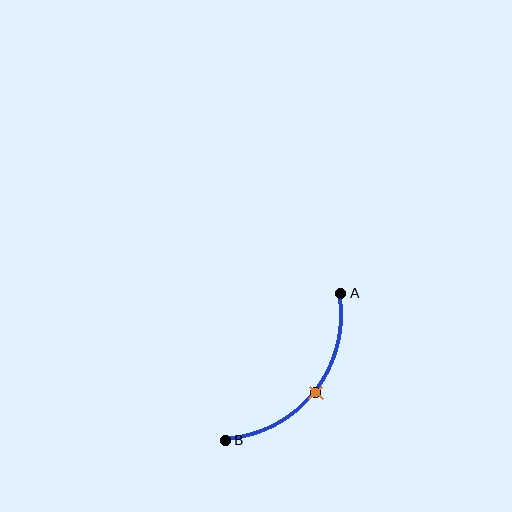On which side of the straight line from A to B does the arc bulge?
The arc bulges below and to the right of the straight line connecting A and B.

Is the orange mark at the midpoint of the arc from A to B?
Yes. The orange mark lies on the arc at equal arc-length from both A and B — it is the arc midpoint.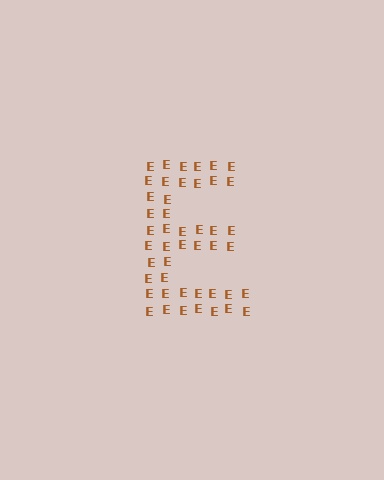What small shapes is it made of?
It is made of small letter E's.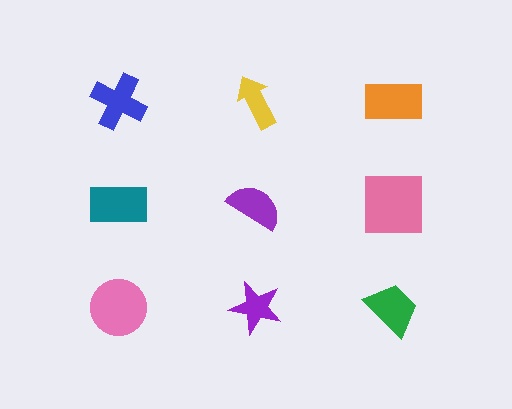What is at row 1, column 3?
An orange rectangle.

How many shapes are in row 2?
3 shapes.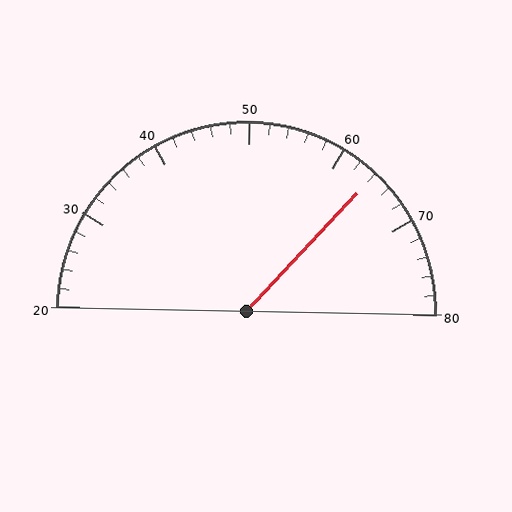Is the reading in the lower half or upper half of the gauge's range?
The reading is in the upper half of the range (20 to 80).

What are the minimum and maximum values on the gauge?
The gauge ranges from 20 to 80.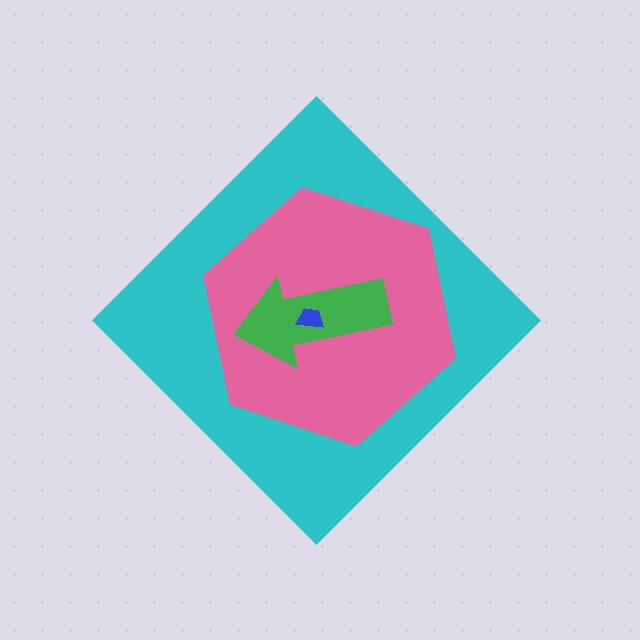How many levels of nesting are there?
4.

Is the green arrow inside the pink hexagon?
Yes.